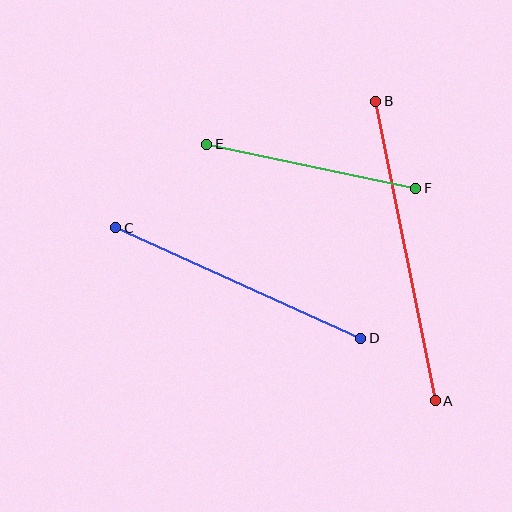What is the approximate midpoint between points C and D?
The midpoint is at approximately (238, 283) pixels.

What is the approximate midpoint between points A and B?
The midpoint is at approximately (405, 251) pixels.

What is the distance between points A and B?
The distance is approximately 305 pixels.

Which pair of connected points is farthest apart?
Points A and B are farthest apart.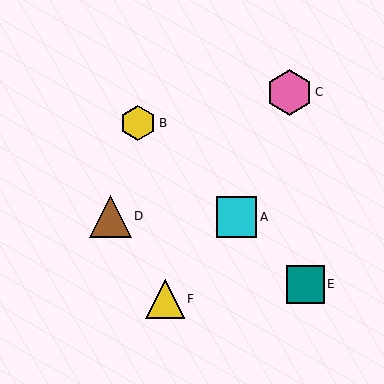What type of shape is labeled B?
Shape B is a yellow hexagon.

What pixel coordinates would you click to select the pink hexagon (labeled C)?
Click at (289, 92) to select the pink hexagon C.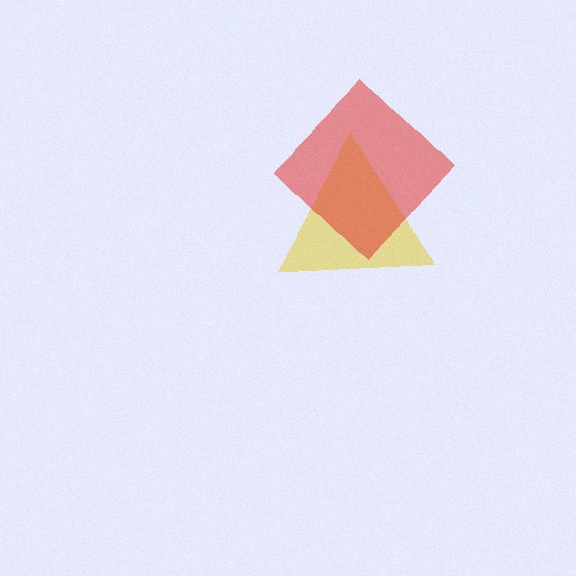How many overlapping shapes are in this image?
There are 2 overlapping shapes in the image.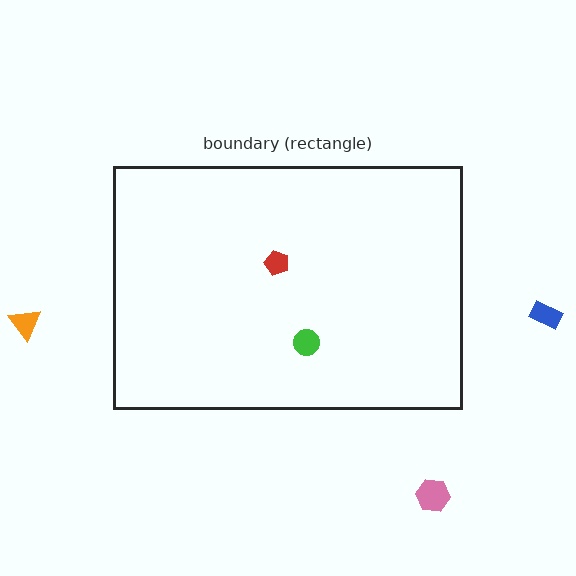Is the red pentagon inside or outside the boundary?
Inside.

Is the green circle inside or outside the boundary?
Inside.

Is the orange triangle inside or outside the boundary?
Outside.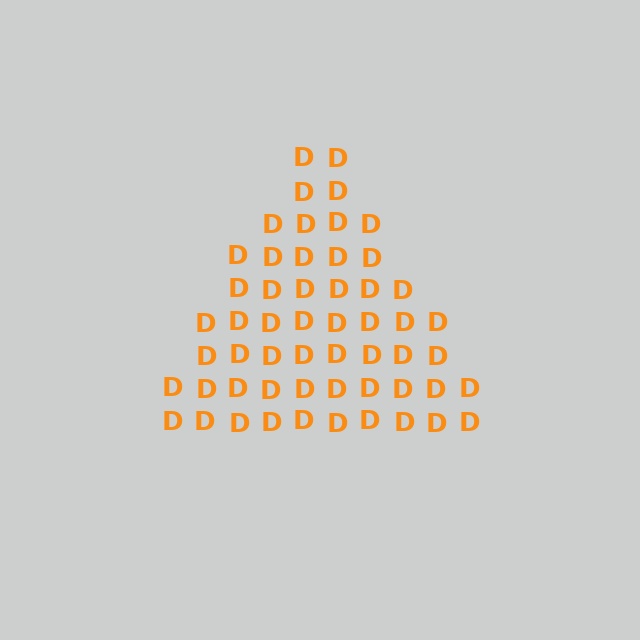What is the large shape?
The large shape is a triangle.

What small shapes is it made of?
It is made of small letter D's.